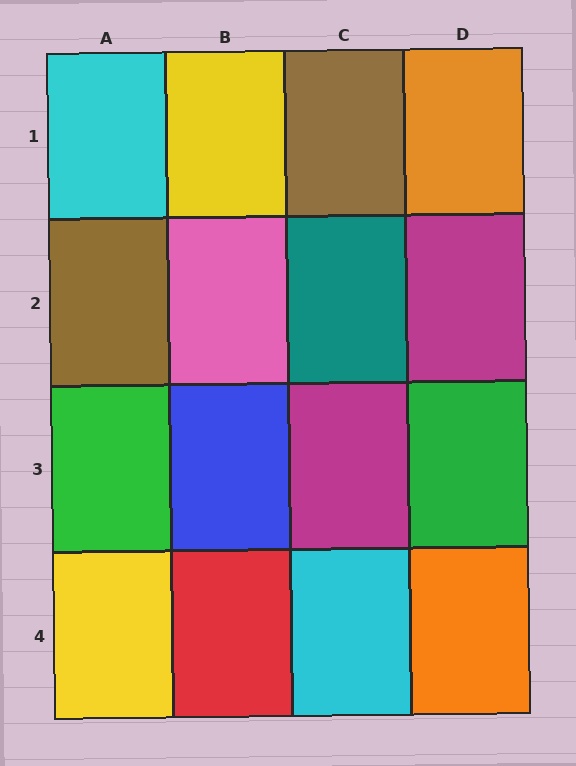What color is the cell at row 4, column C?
Cyan.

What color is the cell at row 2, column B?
Pink.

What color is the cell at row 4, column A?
Yellow.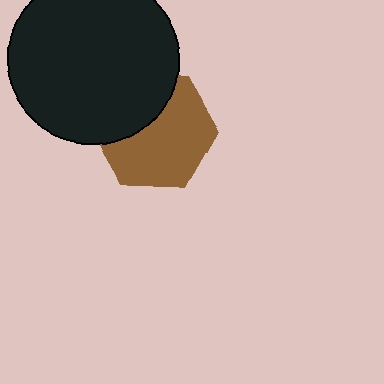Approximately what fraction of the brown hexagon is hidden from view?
Roughly 35% of the brown hexagon is hidden behind the black circle.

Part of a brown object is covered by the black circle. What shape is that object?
It is a hexagon.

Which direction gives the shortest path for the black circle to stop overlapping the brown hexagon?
Moving toward the upper-left gives the shortest separation.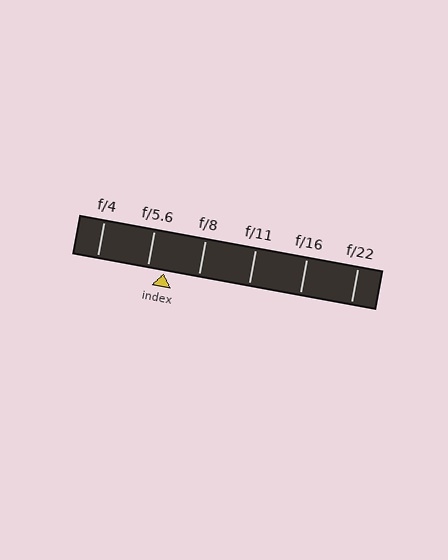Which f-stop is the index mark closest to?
The index mark is closest to f/5.6.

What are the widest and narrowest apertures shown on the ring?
The widest aperture shown is f/4 and the narrowest is f/22.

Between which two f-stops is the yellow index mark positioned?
The index mark is between f/5.6 and f/8.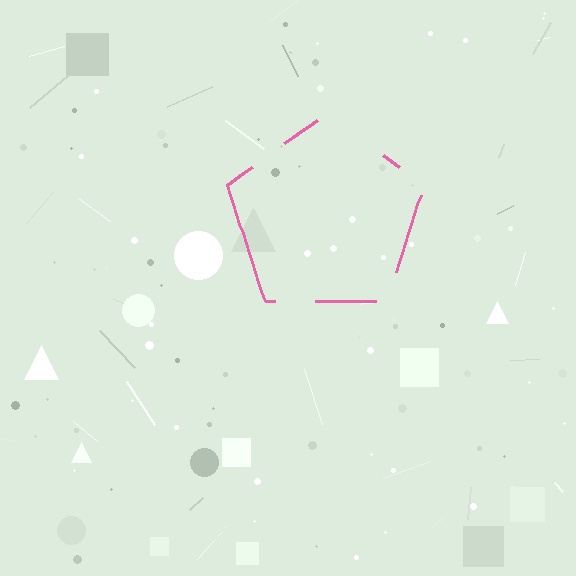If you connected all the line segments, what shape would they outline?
They would outline a pentagon.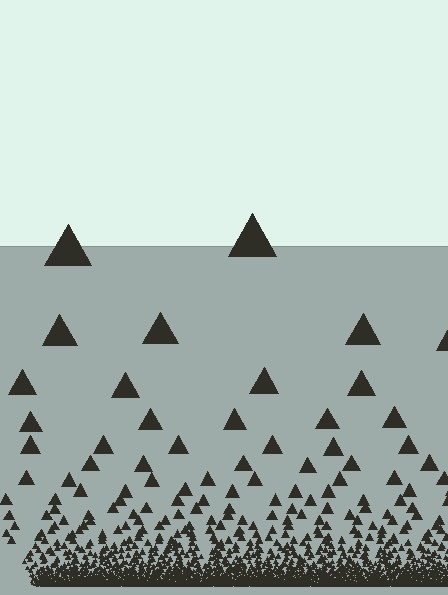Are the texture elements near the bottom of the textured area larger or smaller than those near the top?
Smaller. The gradient is inverted — elements near the bottom are smaller and denser.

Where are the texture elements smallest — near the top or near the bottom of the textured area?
Near the bottom.